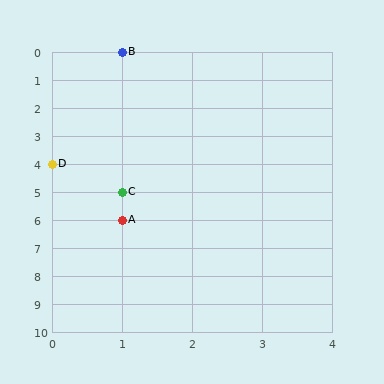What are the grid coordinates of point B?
Point B is at grid coordinates (1, 0).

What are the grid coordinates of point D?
Point D is at grid coordinates (0, 4).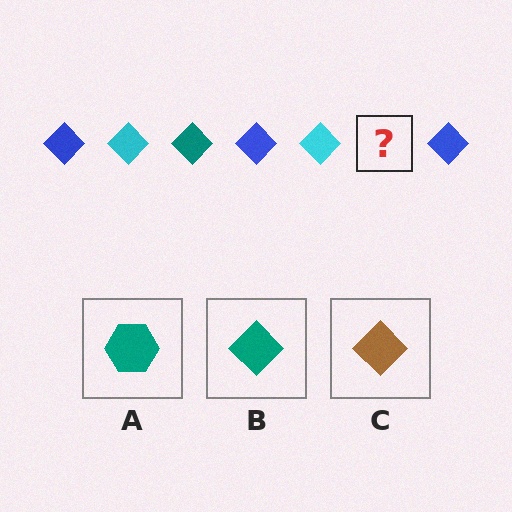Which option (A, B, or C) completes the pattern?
B.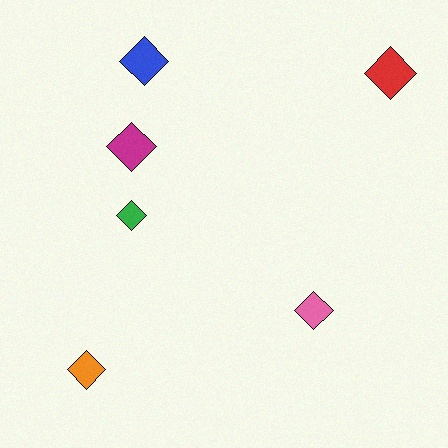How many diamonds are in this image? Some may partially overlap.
There are 6 diamonds.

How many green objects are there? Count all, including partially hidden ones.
There is 1 green object.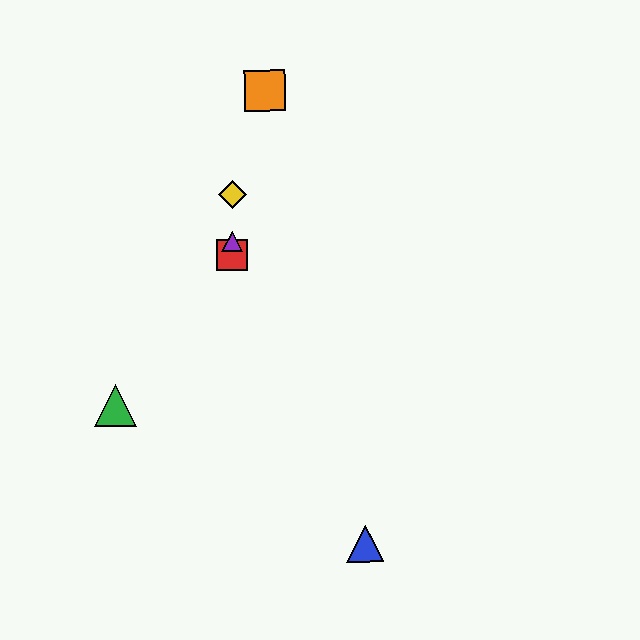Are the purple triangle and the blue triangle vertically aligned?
No, the purple triangle is at x≈232 and the blue triangle is at x≈365.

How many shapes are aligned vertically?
3 shapes (the red square, the yellow diamond, the purple triangle) are aligned vertically.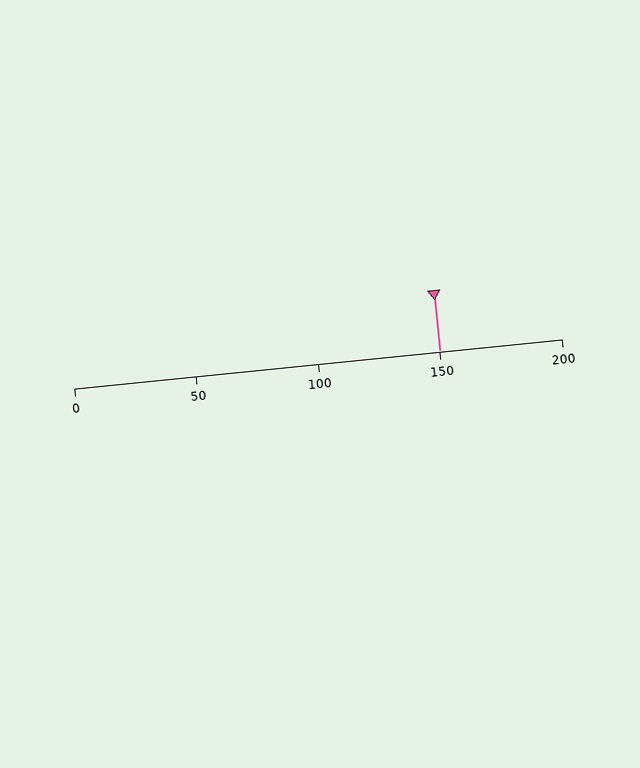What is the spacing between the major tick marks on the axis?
The major ticks are spaced 50 apart.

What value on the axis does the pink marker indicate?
The marker indicates approximately 150.